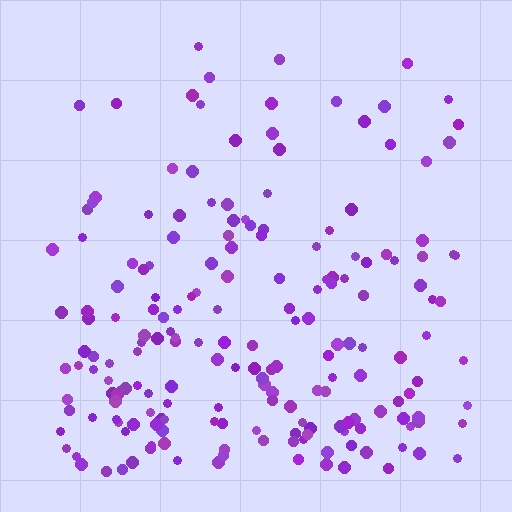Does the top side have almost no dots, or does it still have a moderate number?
Still a moderate number, just noticeably fewer than the bottom.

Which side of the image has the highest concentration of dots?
The bottom.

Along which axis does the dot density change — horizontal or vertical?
Vertical.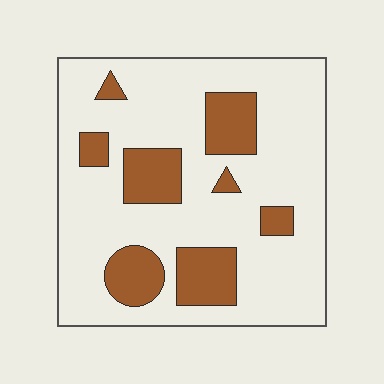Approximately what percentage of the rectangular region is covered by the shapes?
Approximately 20%.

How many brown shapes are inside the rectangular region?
8.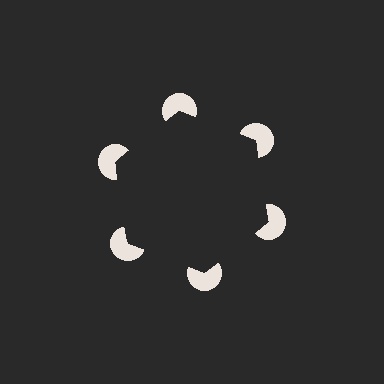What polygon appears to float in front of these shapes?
An illusory hexagon — its edges are inferred from the aligned wedge cuts in the pac-man discs, not physically drawn.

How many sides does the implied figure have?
6 sides.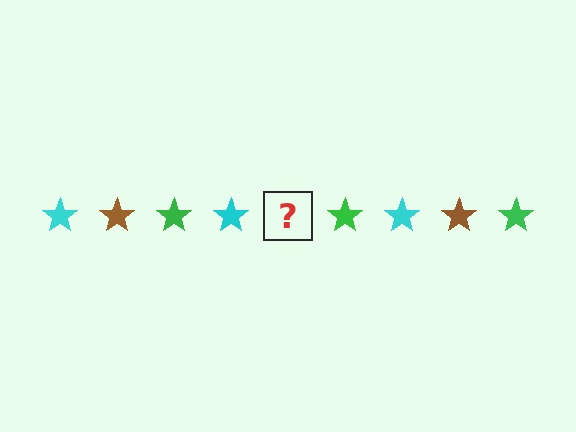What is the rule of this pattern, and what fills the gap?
The rule is that the pattern cycles through cyan, brown, green stars. The gap should be filled with a brown star.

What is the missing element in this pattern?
The missing element is a brown star.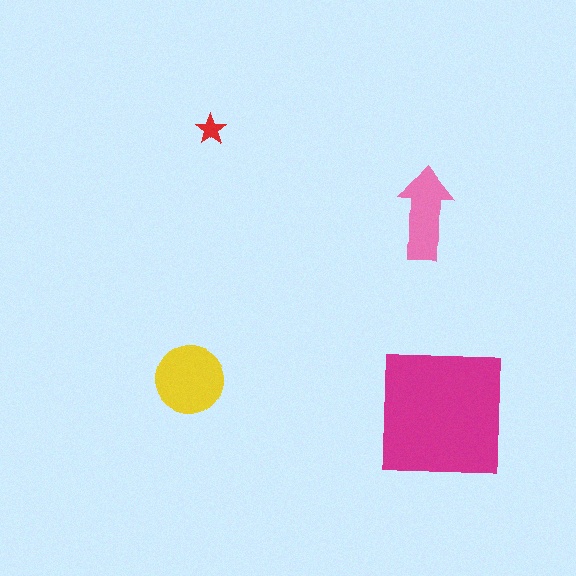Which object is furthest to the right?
The magenta square is rightmost.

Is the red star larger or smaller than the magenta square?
Smaller.